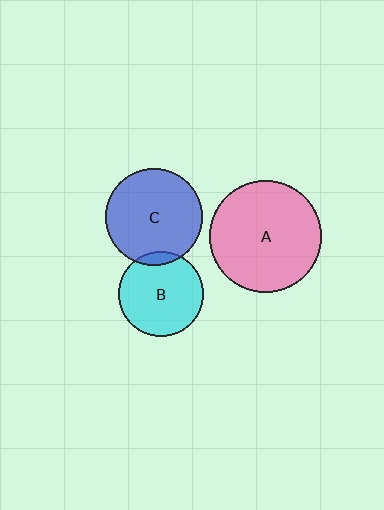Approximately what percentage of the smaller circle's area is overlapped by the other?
Approximately 5%.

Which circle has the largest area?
Circle A (pink).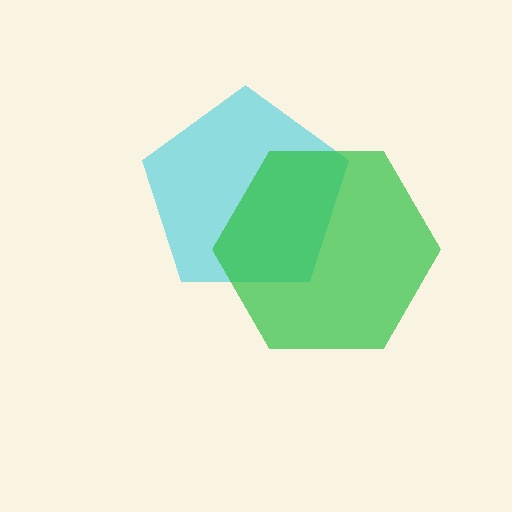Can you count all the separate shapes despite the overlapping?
Yes, there are 2 separate shapes.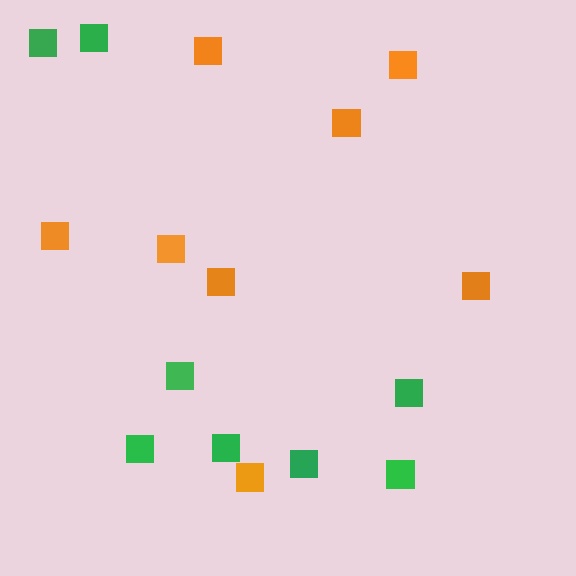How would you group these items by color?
There are 2 groups: one group of orange squares (8) and one group of green squares (8).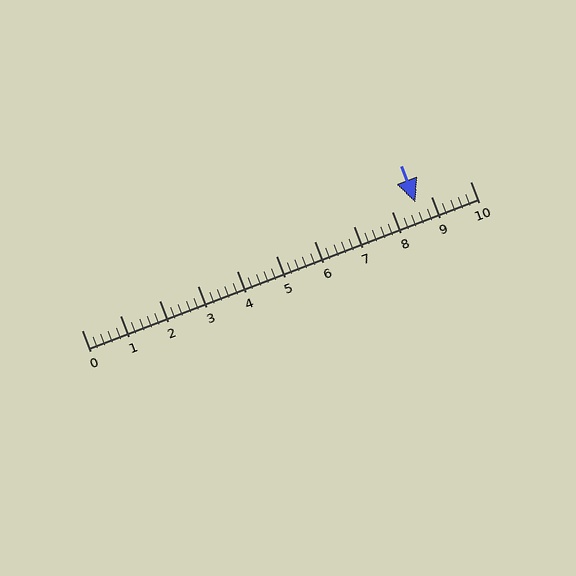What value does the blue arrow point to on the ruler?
The blue arrow points to approximately 8.6.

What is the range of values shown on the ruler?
The ruler shows values from 0 to 10.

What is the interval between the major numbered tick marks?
The major tick marks are spaced 1 units apart.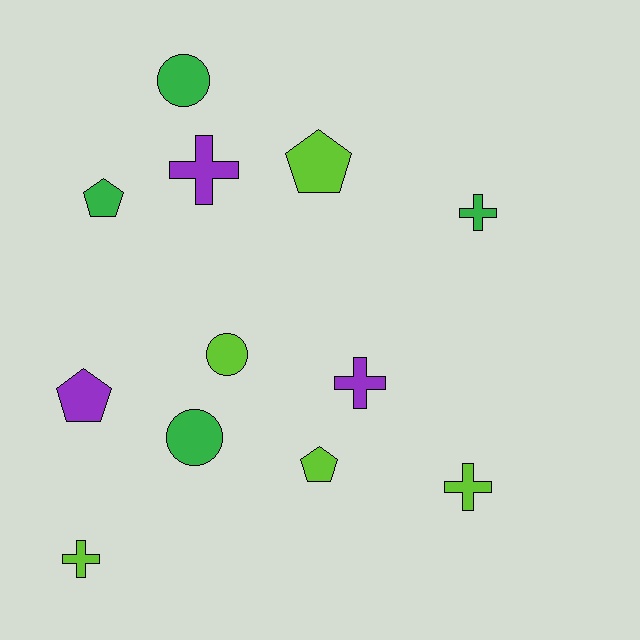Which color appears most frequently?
Lime, with 5 objects.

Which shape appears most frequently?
Cross, with 5 objects.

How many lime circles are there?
There is 1 lime circle.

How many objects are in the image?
There are 12 objects.